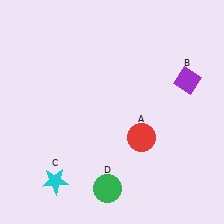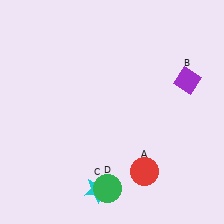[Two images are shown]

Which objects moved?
The objects that moved are: the red circle (A), the cyan star (C).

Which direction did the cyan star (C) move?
The cyan star (C) moved right.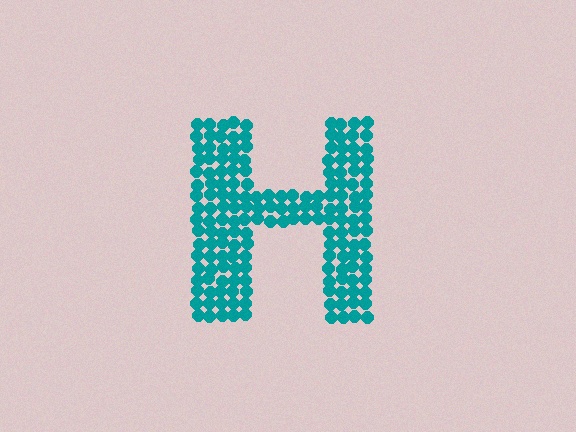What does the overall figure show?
The overall figure shows the letter H.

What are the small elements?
The small elements are circles.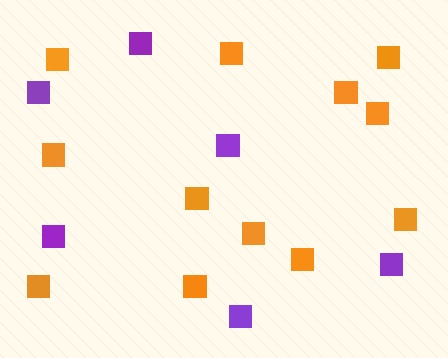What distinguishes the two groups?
There are 2 groups: one group of purple squares (6) and one group of orange squares (12).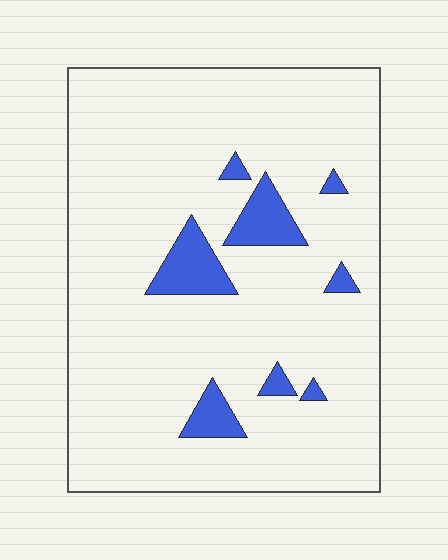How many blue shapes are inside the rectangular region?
8.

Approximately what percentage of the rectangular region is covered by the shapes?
Approximately 10%.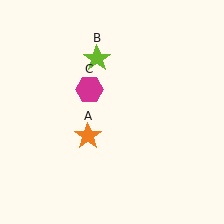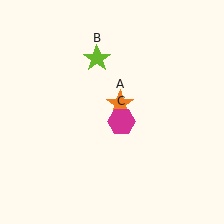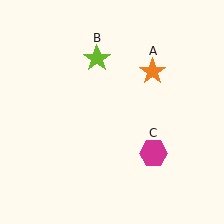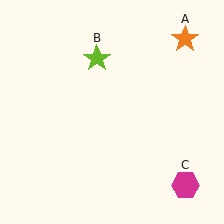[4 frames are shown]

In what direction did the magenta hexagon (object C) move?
The magenta hexagon (object C) moved down and to the right.